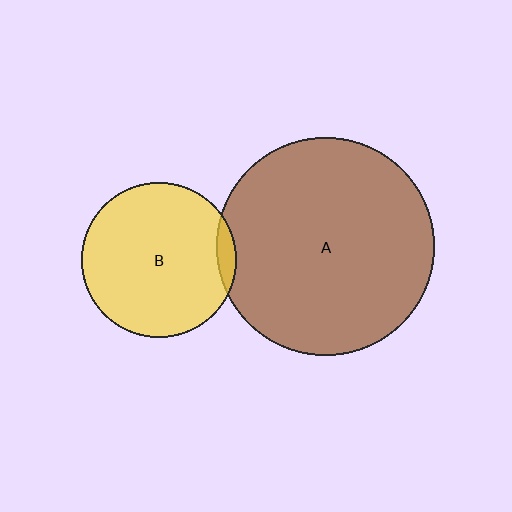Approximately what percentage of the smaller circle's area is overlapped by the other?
Approximately 5%.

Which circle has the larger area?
Circle A (brown).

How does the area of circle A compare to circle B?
Approximately 2.0 times.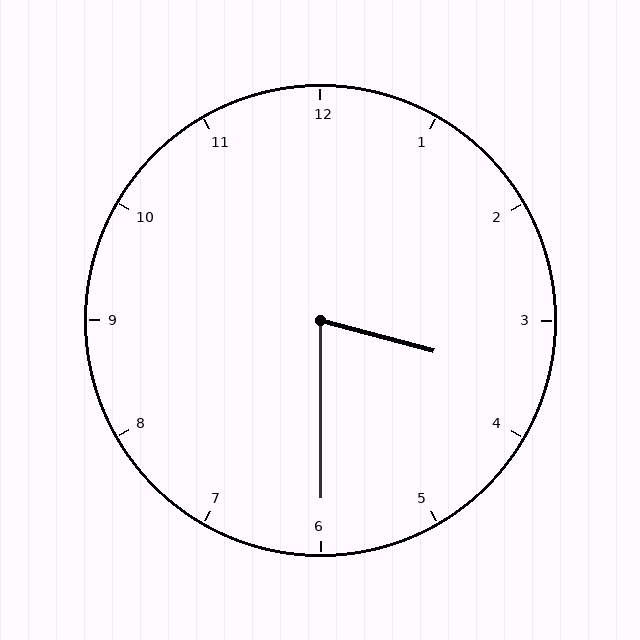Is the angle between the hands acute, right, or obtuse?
It is acute.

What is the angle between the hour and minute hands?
Approximately 75 degrees.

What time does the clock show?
3:30.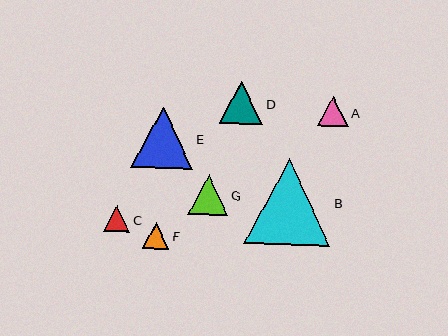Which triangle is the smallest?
Triangle C is the smallest with a size of approximately 26 pixels.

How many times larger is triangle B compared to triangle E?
Triangle B is approximately 1.4 times the size of triangle E.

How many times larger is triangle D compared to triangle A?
Triangle D is approximately 1.4 times the size of triangle A.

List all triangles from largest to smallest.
From largest to smallest: B, E, D, G, A, F, C.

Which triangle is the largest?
Triangle B is the largest with a size of approximately 85 pixels.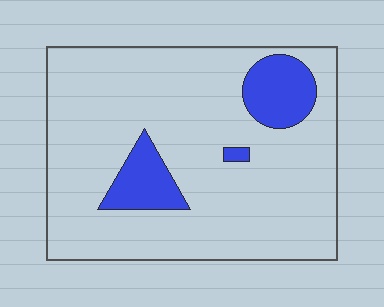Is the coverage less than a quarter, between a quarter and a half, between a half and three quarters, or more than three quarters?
Less than a quarter.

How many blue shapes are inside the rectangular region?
3.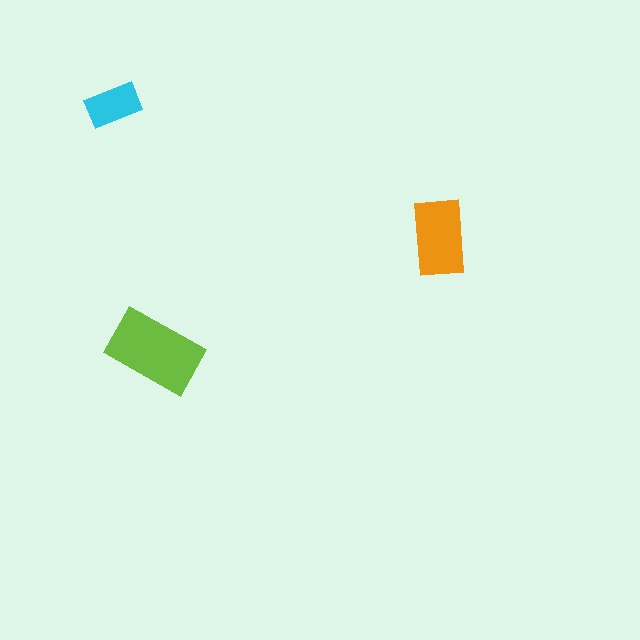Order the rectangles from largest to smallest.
the lime one, the orange one, the cyan one.